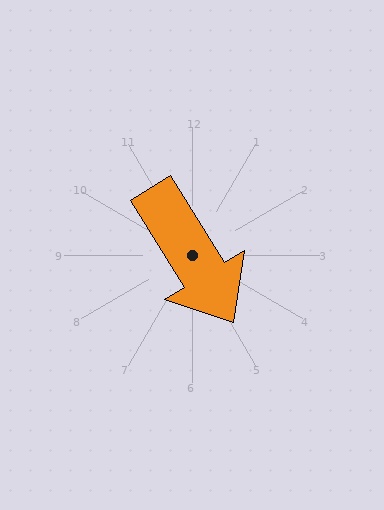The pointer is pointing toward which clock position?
Roughly 5 o'clock.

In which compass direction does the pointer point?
Southeast.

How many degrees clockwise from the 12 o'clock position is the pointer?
Approximately 148 degrees.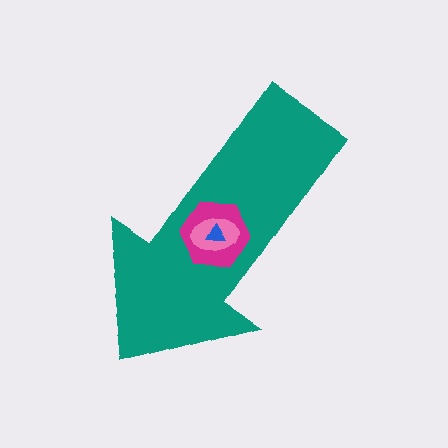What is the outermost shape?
The teal arrow.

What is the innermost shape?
The blue triangle.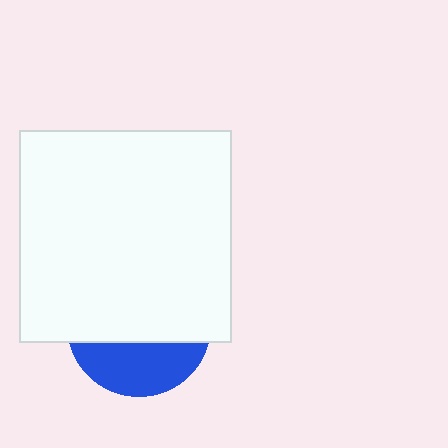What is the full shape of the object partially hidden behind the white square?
The partially hidden object is a blue circle.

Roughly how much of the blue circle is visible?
A small part of it is visible (roughly 34%).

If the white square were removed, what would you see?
You would see the complete blue circle.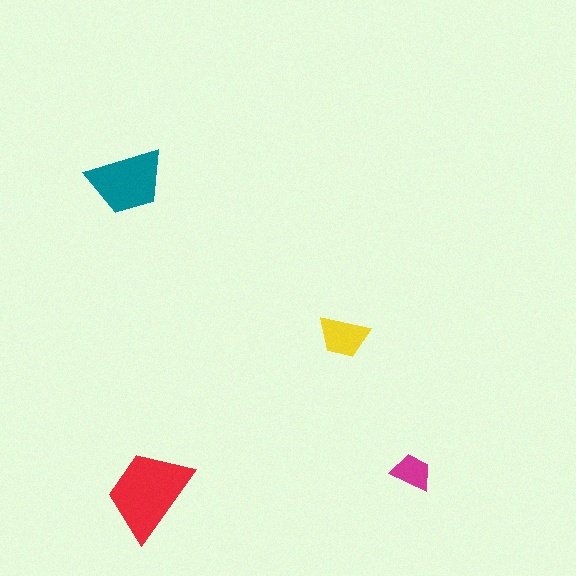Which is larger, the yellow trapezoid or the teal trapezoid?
The teal one.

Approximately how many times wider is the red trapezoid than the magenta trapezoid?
About 2 times wider.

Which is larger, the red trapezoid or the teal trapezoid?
The red one.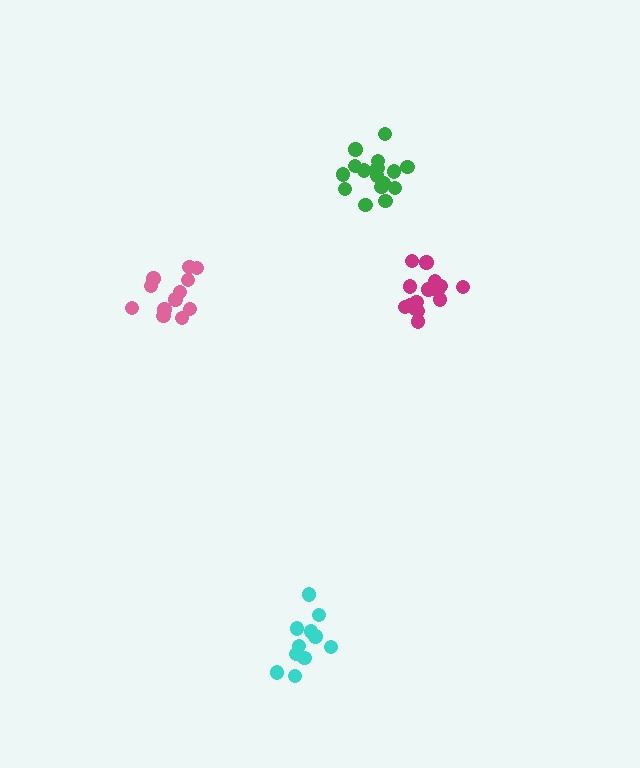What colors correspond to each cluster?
The clusters are colored: pink, cyan, magenta, green.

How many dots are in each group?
Group 1: 13 dots, Group 2: 11 dots, Group 3: 15 dots, Group 4: 16 dots (55 total).